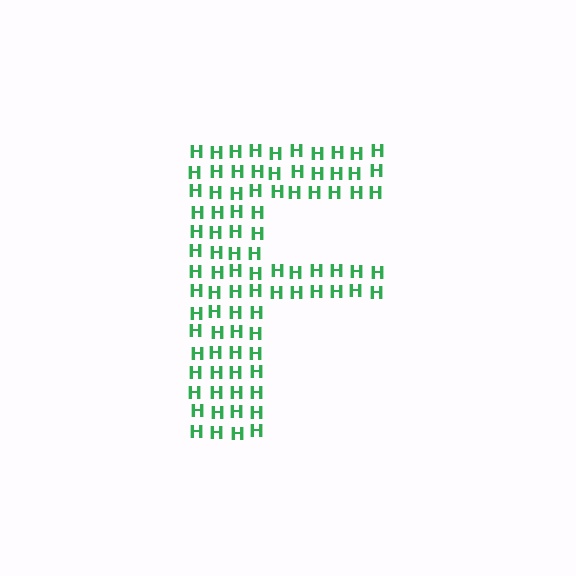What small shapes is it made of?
It is made of small letter H's.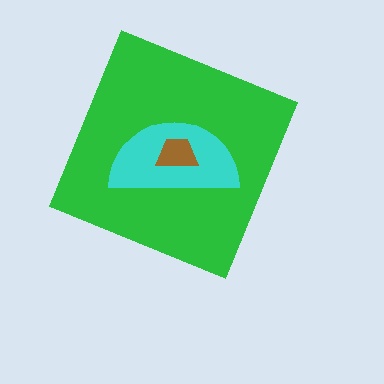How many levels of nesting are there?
3.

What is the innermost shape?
The brown trapezoid.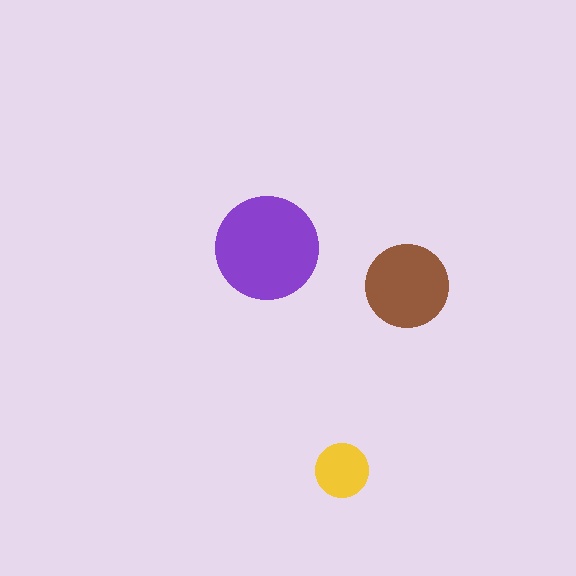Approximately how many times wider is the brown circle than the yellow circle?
About 1.5 times wider.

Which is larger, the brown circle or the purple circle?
The purple one.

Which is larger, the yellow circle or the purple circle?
The purple one.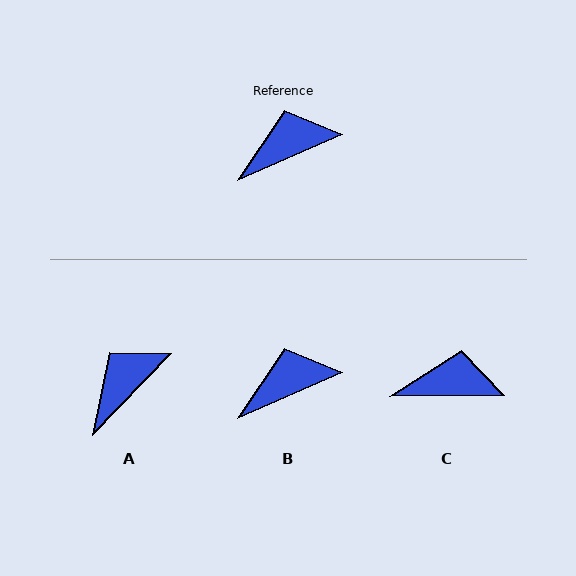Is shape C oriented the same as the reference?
No, it is off by about 23 degrees.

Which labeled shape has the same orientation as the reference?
B.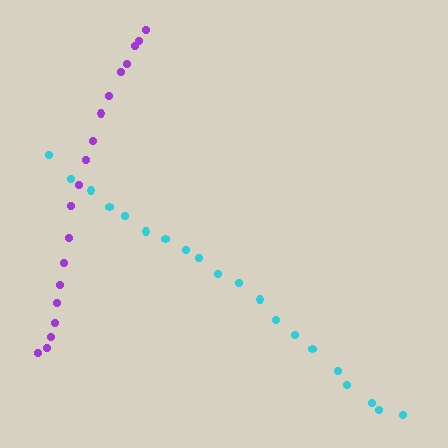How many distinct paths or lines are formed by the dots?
There are 2 distinct paths.